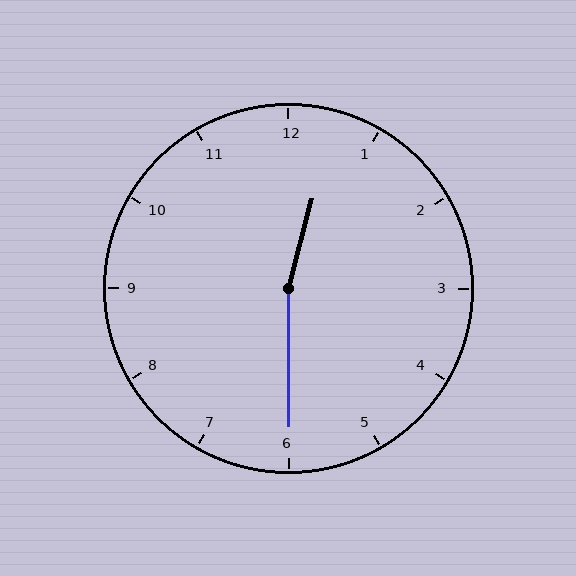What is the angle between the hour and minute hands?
Approximately 165 degrees.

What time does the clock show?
12:30.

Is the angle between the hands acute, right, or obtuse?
It is obtuse.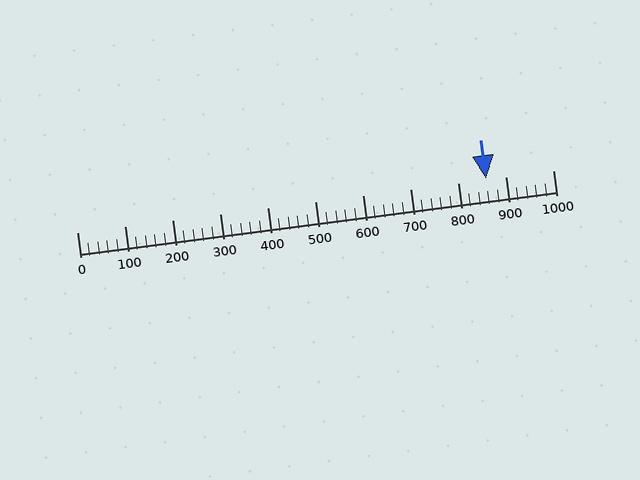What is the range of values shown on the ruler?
The ruler shows values from 0 to 1000.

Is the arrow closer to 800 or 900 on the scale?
The arrow is closer to 900.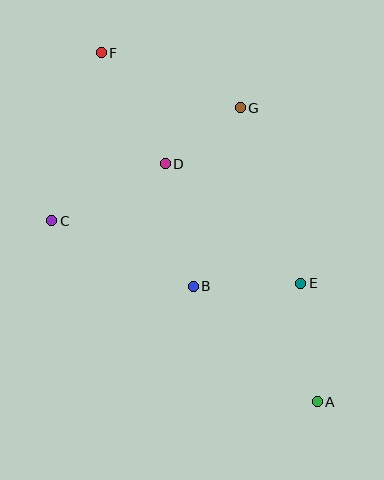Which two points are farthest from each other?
Points A and F are farthest from each other.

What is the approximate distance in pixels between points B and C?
The distance between B and C is approximately 156 pixels.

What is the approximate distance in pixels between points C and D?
The distance between C and D is approximately 127 pixels.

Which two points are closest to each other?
Points D and G are closest to each other.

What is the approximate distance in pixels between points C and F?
The distance between C and F is approximately 175 pixels.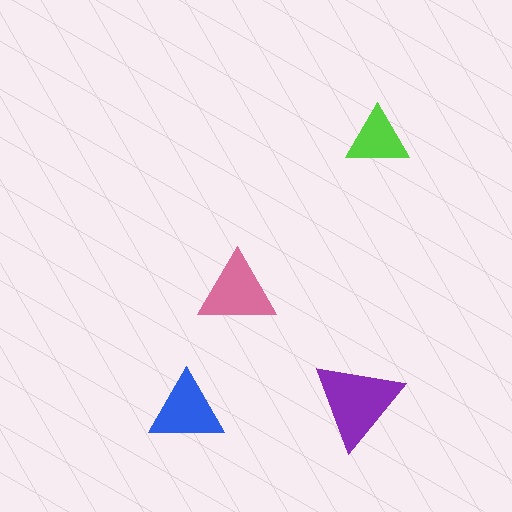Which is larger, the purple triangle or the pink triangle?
The purple one.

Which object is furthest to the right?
The lime triangle is rightmost.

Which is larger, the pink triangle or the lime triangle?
The pink one.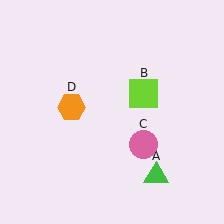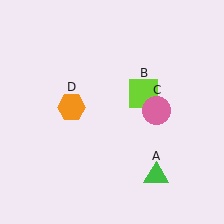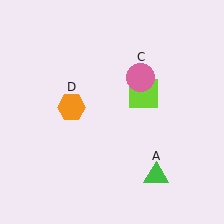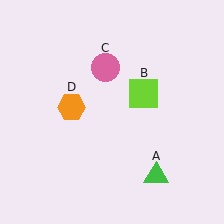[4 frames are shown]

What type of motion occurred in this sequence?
The pink circle (object C) rotated counterclockwise around the center of the scene.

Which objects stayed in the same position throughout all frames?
Green triangle (object A) and lime square (object B) and orange hexagon (object D) remained stationary.